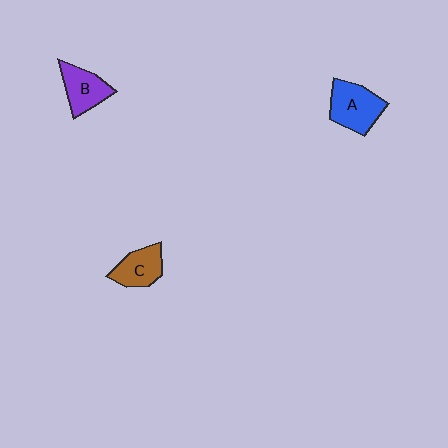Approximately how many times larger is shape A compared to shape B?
Approximately 1.3 times.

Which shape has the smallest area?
Shape C (brown).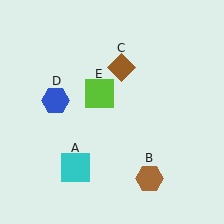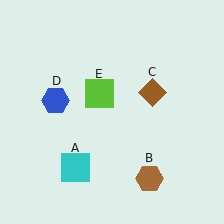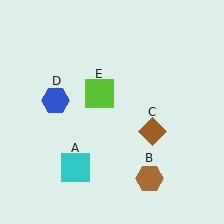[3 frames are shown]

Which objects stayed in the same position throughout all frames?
Cyan square (object A) and brown hexagon (object B) and blue hexagon (object D) and lime square (object E) remained stationary.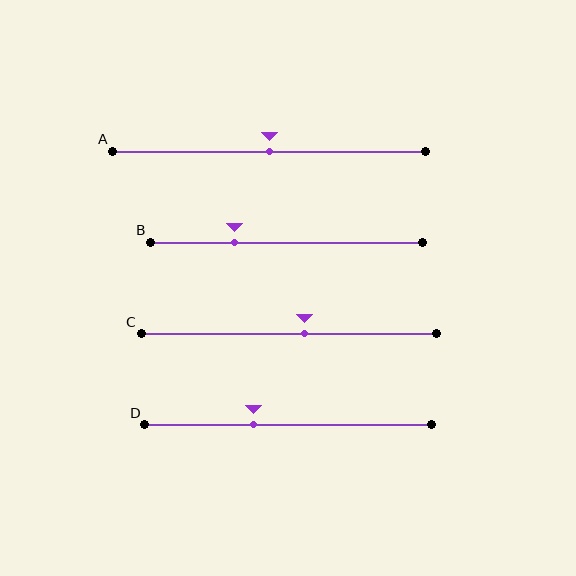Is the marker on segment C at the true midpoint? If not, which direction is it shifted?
No, the marker on segment C is shifted to the right by about 5% of the segment length.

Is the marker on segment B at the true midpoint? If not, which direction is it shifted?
No, the marker on segment B is shifted to the left by about 19% of the segment length.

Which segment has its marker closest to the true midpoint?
Segment A has its marker closest to the true midpoint.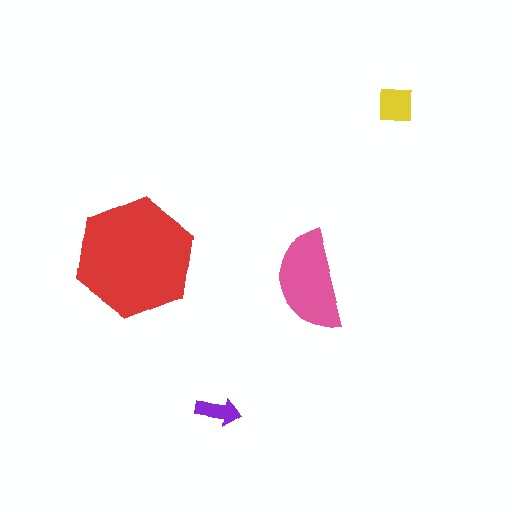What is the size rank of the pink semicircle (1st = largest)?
2nd.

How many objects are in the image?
There are 4 objects in the image.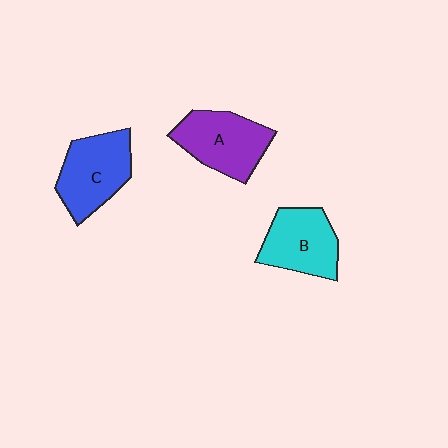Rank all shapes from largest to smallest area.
From largest to smallest: C (blue), A (purple), B (cyan).